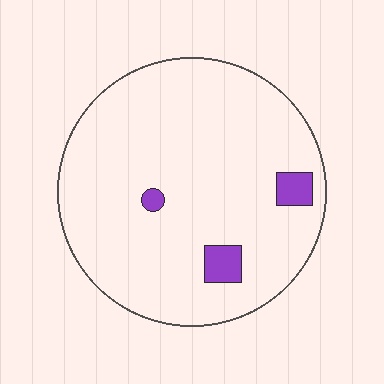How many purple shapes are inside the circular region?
3.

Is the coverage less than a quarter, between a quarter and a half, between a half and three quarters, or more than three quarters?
Less than a quarter.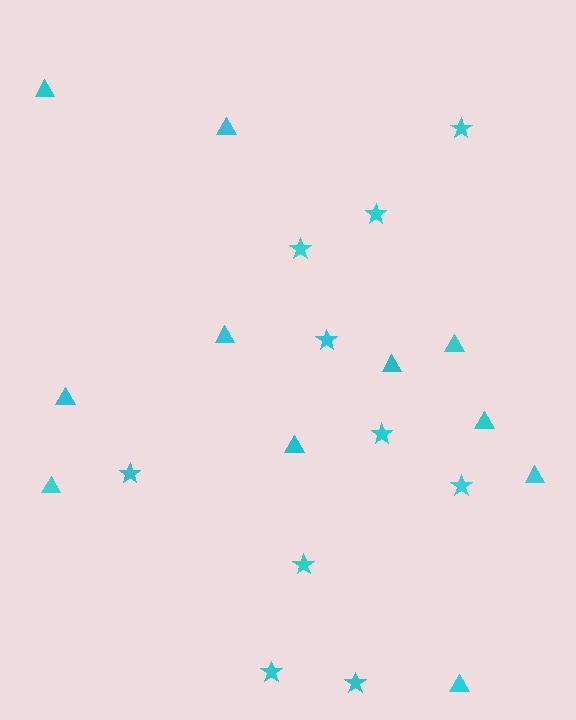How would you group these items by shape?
There are 2 groups: one group of triangles (11) and one group of stars (10).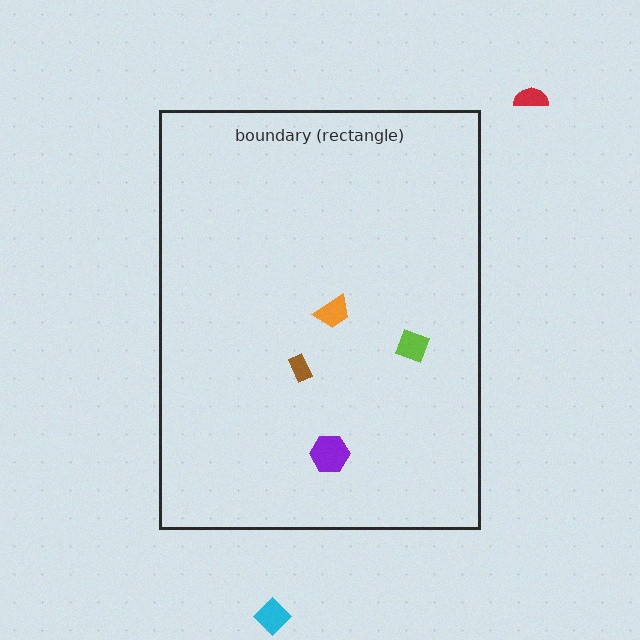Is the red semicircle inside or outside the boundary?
Outside.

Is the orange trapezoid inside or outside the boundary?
Inside.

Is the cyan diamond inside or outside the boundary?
Outside.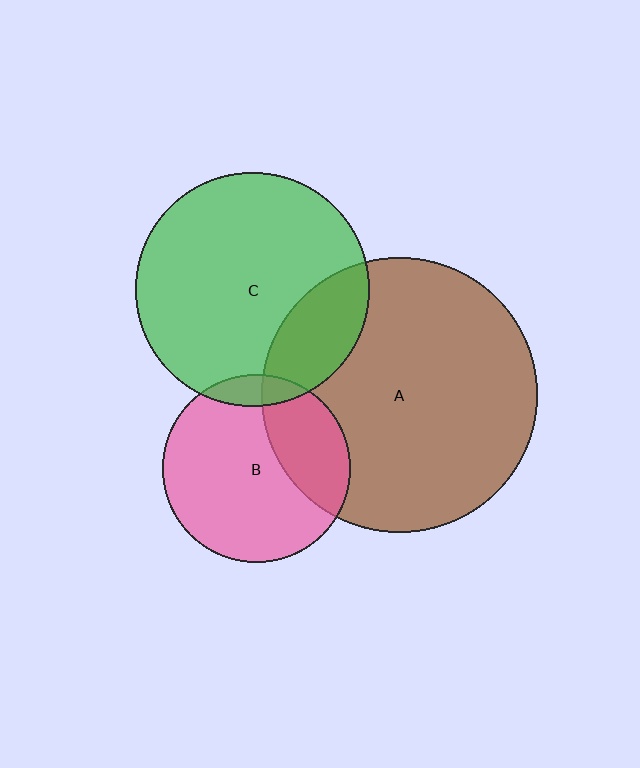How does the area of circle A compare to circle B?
Approximately 2.1 times.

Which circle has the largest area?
Circle A (brown).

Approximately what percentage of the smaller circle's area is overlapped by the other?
Approximately 20%.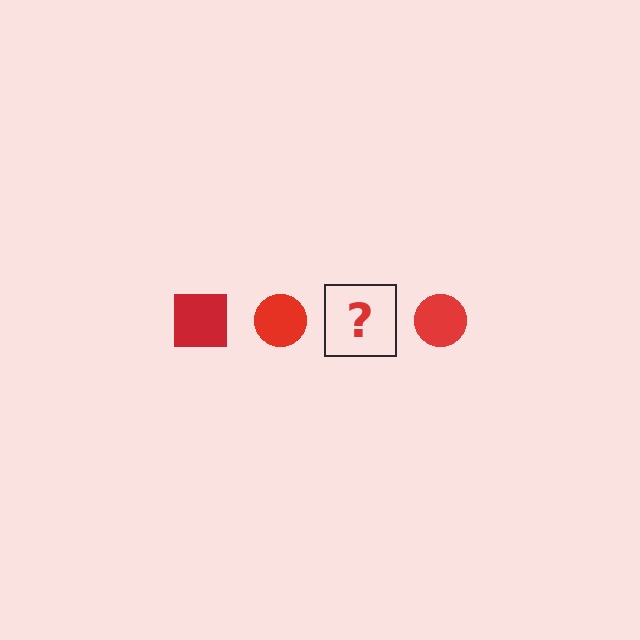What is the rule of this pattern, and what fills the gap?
The rule is that the pattern cycles through square, circle shapes in red. The gap should be filled with a red square.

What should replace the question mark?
The question mark should be replaced with a red square.